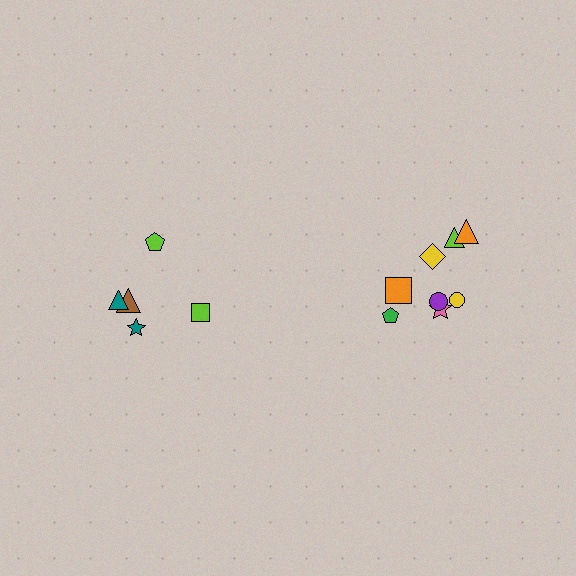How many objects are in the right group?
There are 8 objects.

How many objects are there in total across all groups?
There are 13 objects.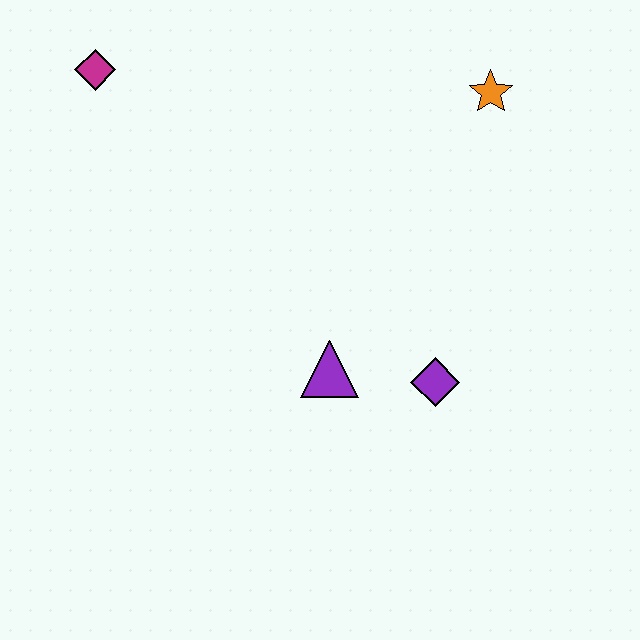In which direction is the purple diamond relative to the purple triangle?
The purple diamond is to the right of the purple triangle.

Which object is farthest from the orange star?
The magenta diamond is farthest from the orange star.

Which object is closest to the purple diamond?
The purple triangle is closest to the purple diamond.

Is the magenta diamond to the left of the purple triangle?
Yes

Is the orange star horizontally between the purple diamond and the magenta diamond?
No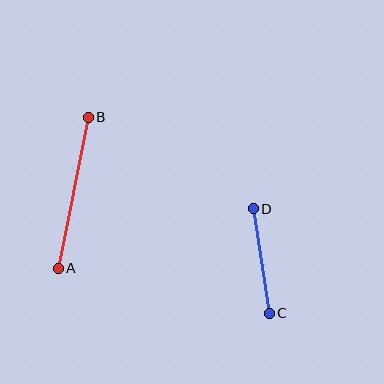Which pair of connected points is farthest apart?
Points A and B are farthest apart.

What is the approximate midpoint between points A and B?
The midpoint is at approximately (73, 193) pixels.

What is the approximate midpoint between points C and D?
The midpoint is at approximately (261, 261) pixels.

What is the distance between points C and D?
The distance is approximately 106 pixels.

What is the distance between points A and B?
The distance is approximately 154 pixels.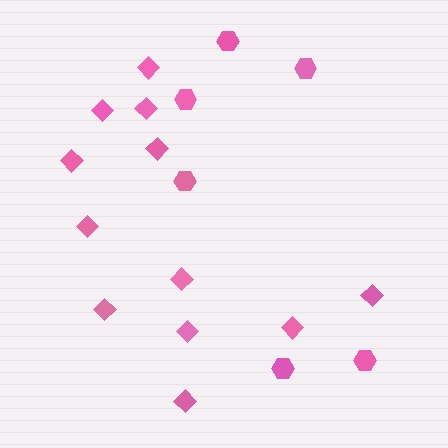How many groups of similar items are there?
There are 2 groups: one group of hexagons (6) and one group of diamonds (12).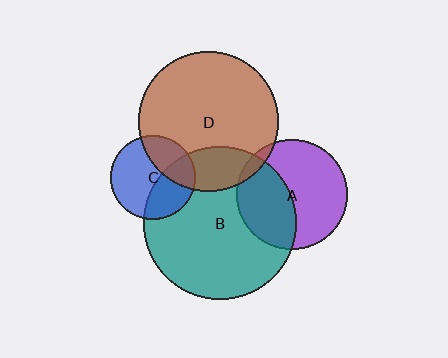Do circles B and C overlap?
Yes.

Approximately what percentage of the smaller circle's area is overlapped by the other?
Approximately 40%.